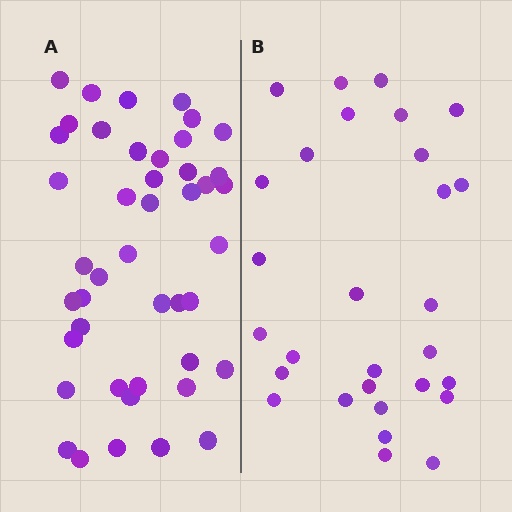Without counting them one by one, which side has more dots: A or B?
Region A (the left region) has more dots.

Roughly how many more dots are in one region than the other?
Region A has approximately 15 more dots than region B.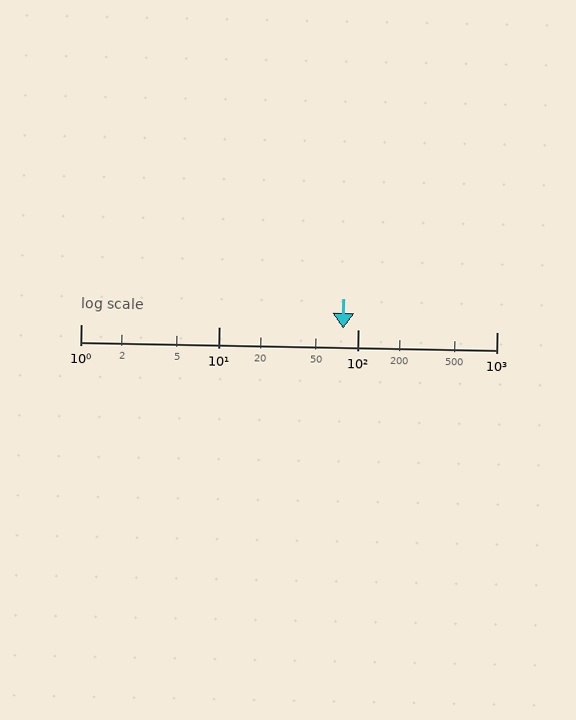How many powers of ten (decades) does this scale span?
The scale spans 3 decades, from 1 to 1000.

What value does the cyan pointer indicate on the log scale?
The pointer indicates approximately 78.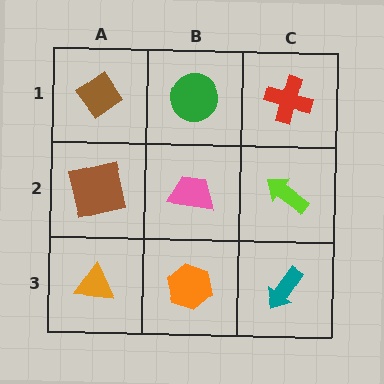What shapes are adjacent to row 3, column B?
A pink trapezoid (row 2, column B), an orange triangle (row 3, column A), a teal arrow (row 3, column C).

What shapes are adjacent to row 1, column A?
A brown square (row 2, column A), a green circle (row 1, column B).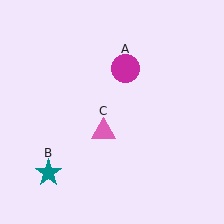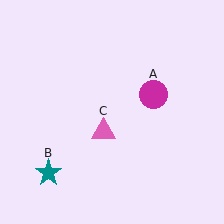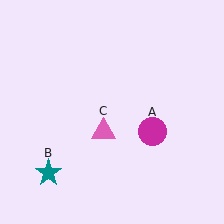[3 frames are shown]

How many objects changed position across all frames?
1 object changed position: magenta circle (object A).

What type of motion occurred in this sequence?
The magenta circle (object A) rotated clockwise around the center of the scene.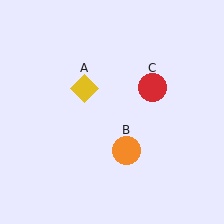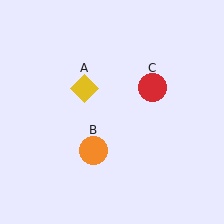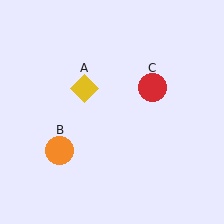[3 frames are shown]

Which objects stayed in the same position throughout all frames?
Yellow diamond (object A) and red circle (object C) remained stationary.